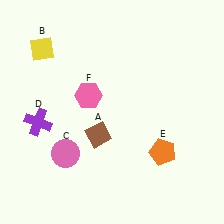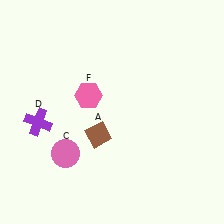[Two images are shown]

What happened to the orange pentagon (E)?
The orange pentagon (E) was removed in Image 2. It was in the bottom-right area of Image 1.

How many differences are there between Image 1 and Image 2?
There are 2 differences between the two images.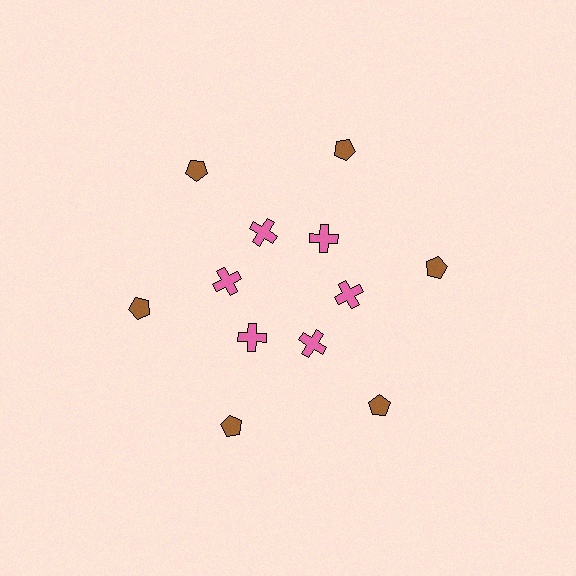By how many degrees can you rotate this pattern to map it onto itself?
The pattern maps onto itself every 60 degrees of rotation.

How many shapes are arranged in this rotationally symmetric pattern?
There are 12 shapes, arranged in 6 groups of 2.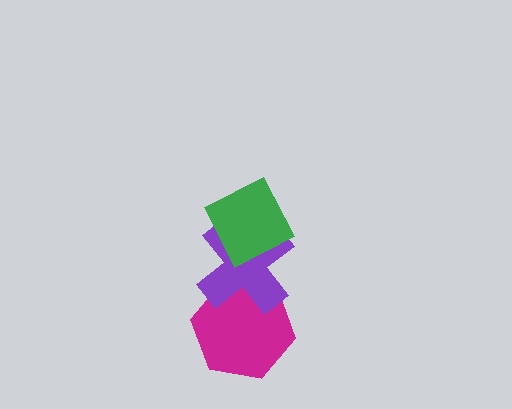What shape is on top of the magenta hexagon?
The purple cross is on top of the magenta hexagon.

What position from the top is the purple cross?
The purple cross is 2nd from the top.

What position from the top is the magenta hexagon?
The magenta hexagon is 3rd from the top.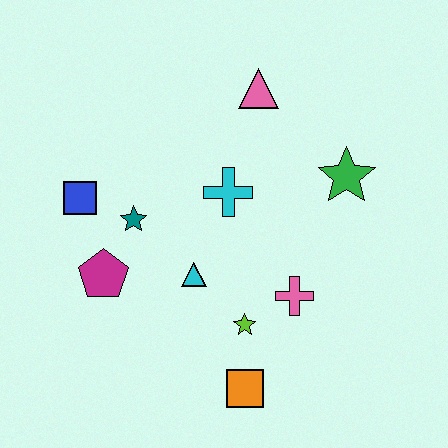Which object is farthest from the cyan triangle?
The pink triangle is farthest from the cyan triangle.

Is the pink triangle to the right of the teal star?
Yes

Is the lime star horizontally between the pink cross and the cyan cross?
Yes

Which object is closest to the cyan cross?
The cyan triangle is closest to the cyan cross.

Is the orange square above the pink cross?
No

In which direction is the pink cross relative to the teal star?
The pink cross is to the right of the teal star.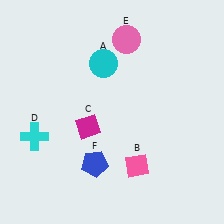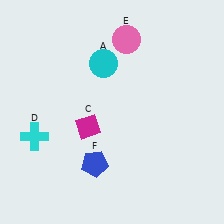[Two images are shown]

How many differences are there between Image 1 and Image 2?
There is 1 difference between the two images.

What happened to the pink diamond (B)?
The pink diamond (B) was removed in Image 2. It was in the bottom-right area of Image 1.